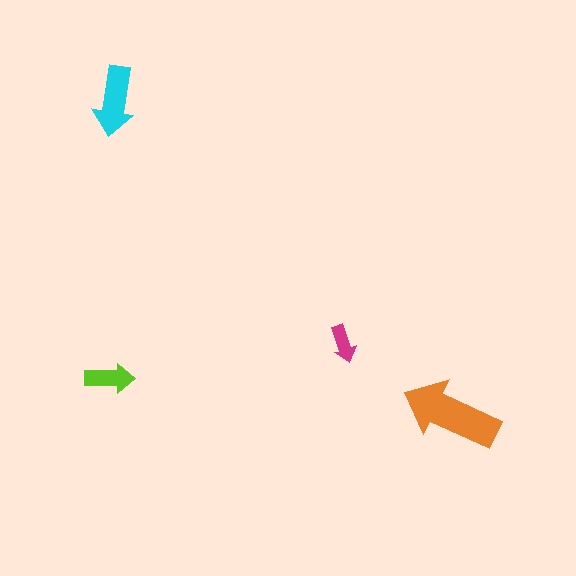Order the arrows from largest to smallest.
the orange one, the cyan one, the lime one, the magenta one.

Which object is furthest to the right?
The orange arrow is rightmost.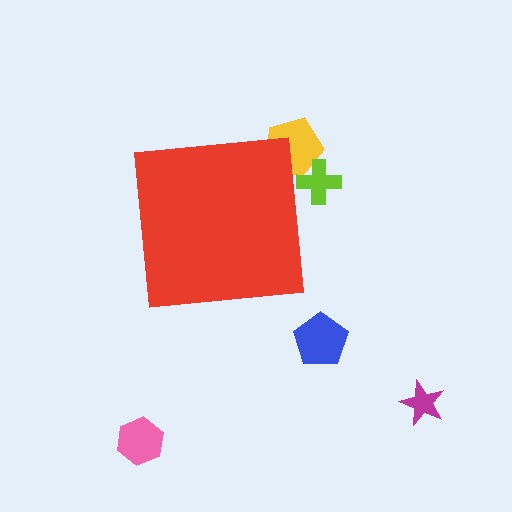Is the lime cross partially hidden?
Yes, the lime cross is partially hidden behind the red square.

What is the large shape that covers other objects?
A red square.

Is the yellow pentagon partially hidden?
Yes, the yellow pentagon is partially hidden behind the red square.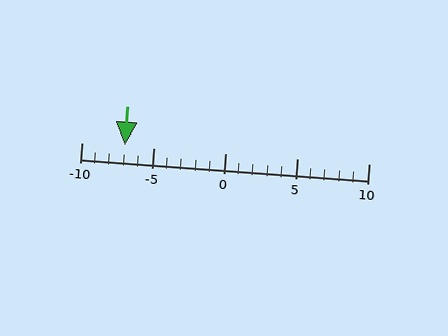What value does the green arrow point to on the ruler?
The green arrow points to approximately -7.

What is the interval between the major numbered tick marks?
The major tick marks are spaced 5 units apart.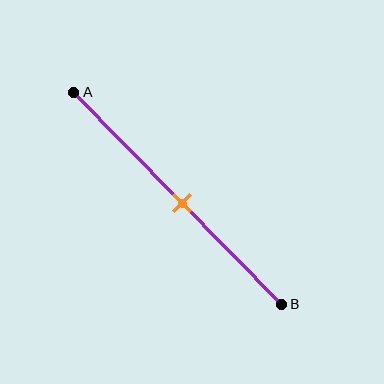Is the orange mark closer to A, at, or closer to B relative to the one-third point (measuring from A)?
The orange mark is closer to point B than the one-third point of segment AB.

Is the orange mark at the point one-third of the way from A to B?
No, the mark is at about 50% from A, not at the 33% one-third point.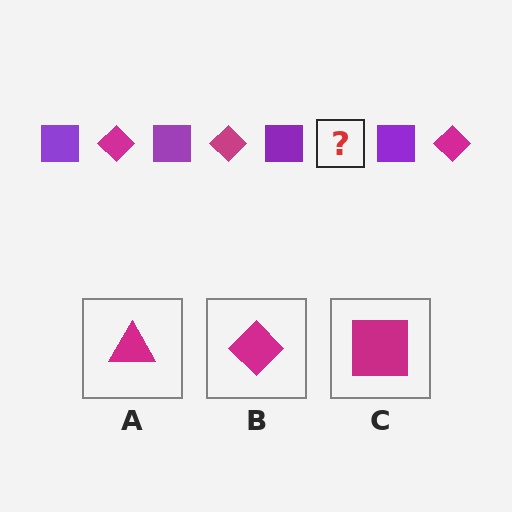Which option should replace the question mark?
Option B.